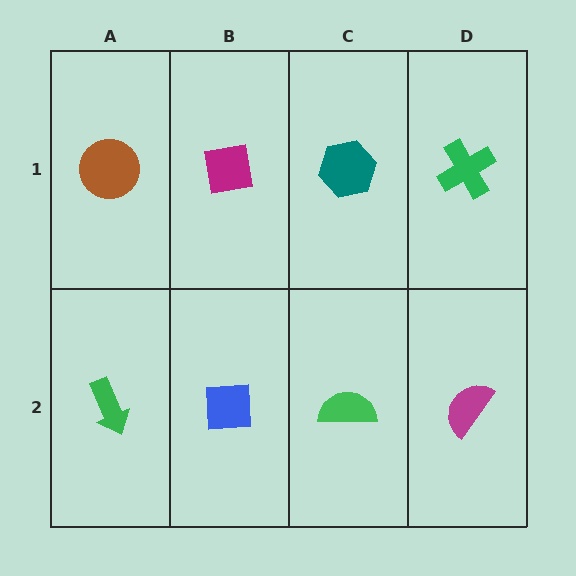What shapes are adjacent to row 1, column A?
A green arrow (row 2, column A), a magenta square (row 1, column B).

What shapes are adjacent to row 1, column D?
A magenta semicircle (row 2, column D), a teal hexagon (row 1, column C).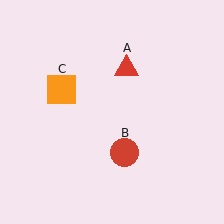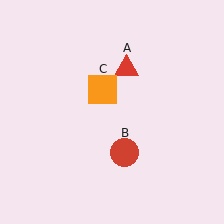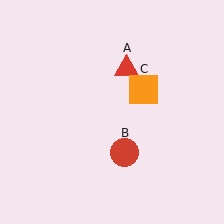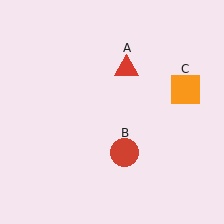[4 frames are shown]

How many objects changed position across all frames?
1 object changed position: orange square (object C).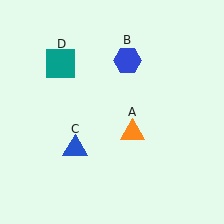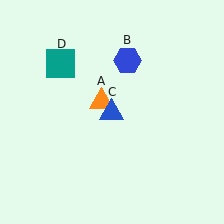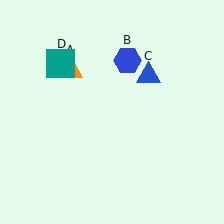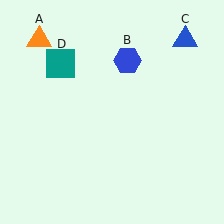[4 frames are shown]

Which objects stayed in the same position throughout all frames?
Blue hexagon (object B) and teal square (object D) remained stationary.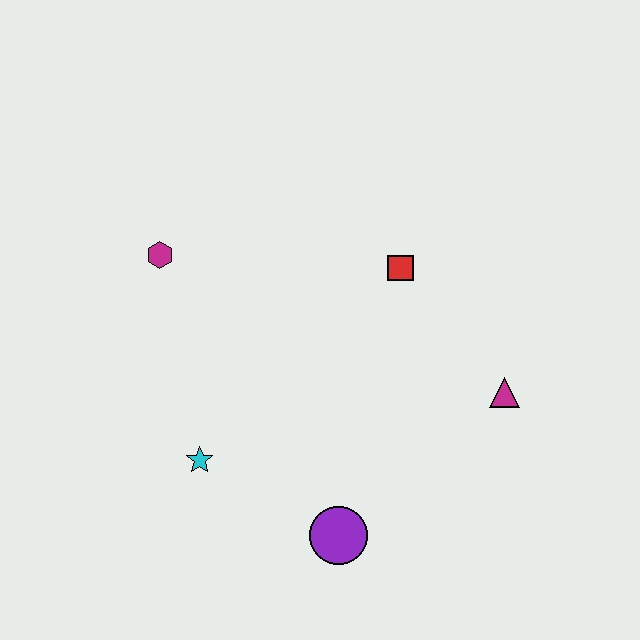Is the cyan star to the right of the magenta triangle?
No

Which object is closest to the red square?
The magenta triangle is closest to the red square.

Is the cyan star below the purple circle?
No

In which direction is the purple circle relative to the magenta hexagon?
The purple circle is below the magenta hexagon.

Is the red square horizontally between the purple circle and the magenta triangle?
Yes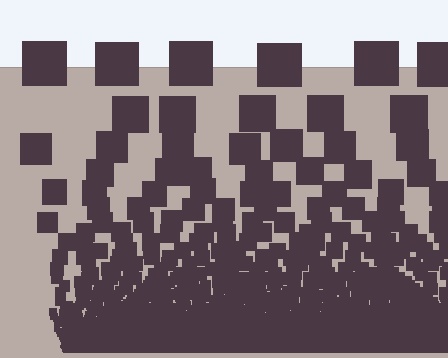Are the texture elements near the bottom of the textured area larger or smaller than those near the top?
Smaller. The gradient is inverted — elements near the bottom are smaller and denser.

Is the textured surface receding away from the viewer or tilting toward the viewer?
The surface appears to tilt toward the viewer. Texture elements get larger and sparser toward the top.